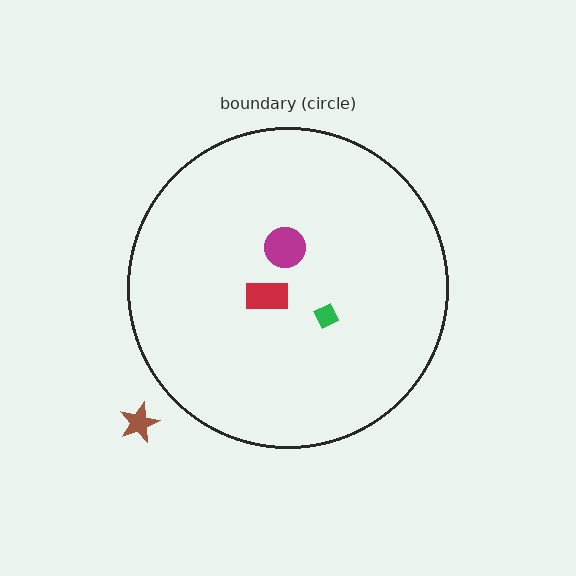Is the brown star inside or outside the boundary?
Outside.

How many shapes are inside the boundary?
3 inside, 1 outside.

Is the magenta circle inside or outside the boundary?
Inside.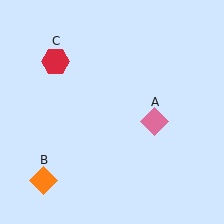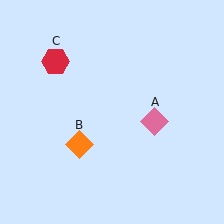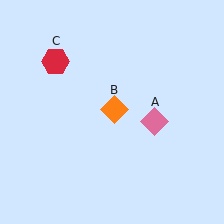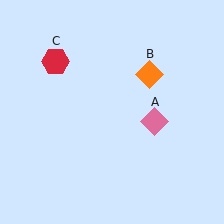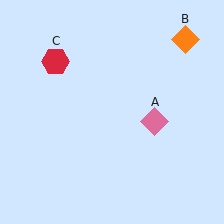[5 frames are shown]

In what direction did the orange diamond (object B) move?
The orange diamond (object B) moved up and to the right.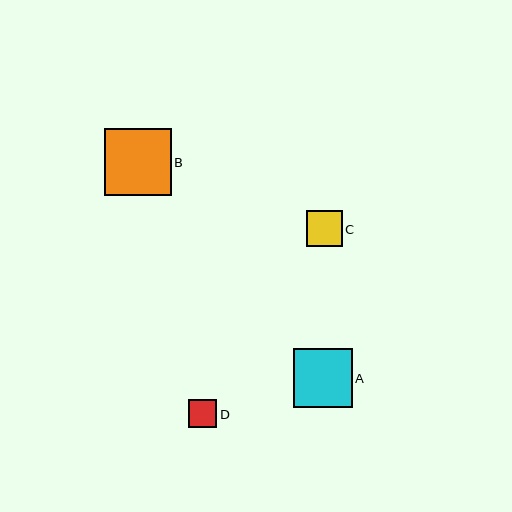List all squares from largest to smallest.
From largest to smallest: B, A, C, D.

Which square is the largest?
Square B is the largest with a size of approximately 67 pixels.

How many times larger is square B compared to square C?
Square B is approximately 1.9 times the size of square C.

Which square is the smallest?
Square D is the smallest with a size of approximately 28 pixels.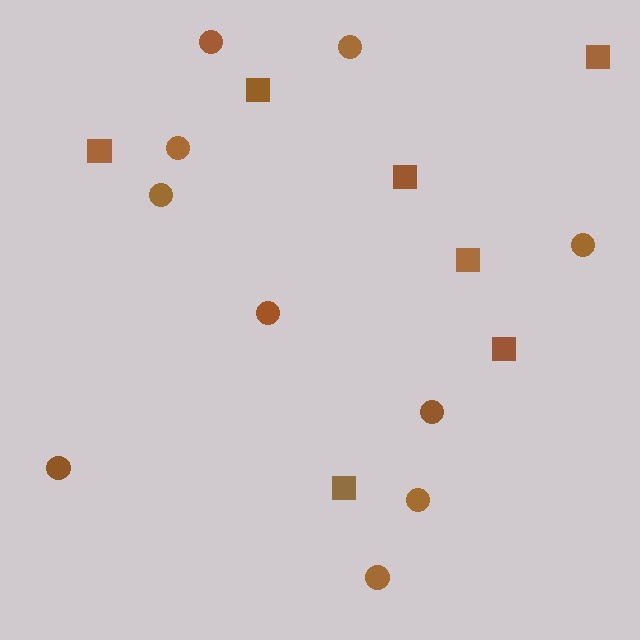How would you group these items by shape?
There are 2 groups: one group of circles (10) and one group of squares (7).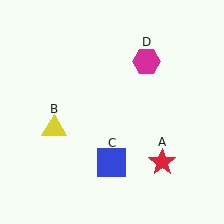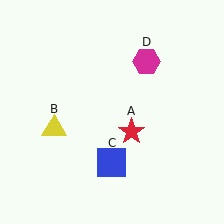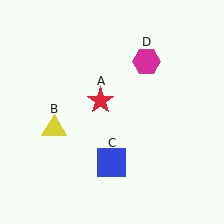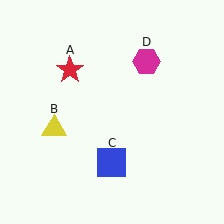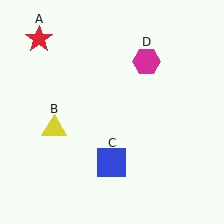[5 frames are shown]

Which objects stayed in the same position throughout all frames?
Yellow triangle (object B) and blue square (object C) and magenta hexagon (object D) remained stationary.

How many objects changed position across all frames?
1 object changed position: red star (object A).